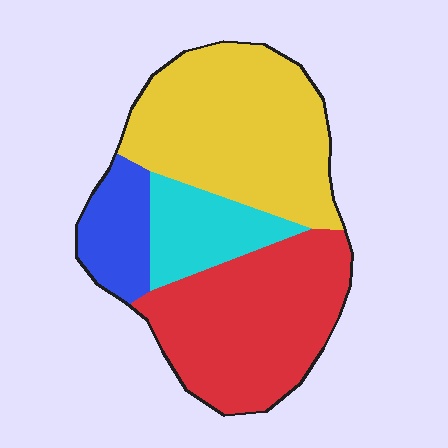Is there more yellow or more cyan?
Yellow.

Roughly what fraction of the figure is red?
Red takes up about three eighths (3/8) of the figure.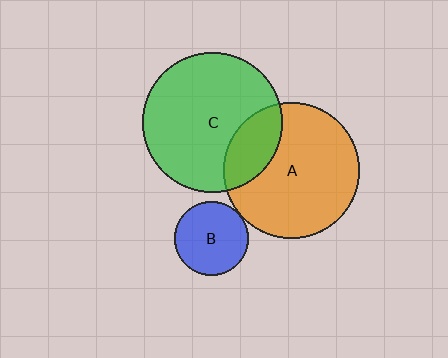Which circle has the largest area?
Circle C (green).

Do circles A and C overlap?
Yes.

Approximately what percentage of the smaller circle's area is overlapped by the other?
Approximately 20%.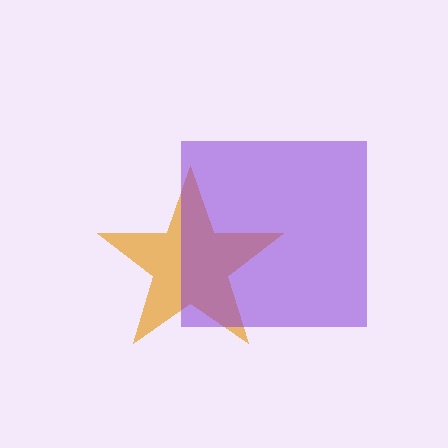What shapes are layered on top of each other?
The layered shapes are: an orange star, a purple square.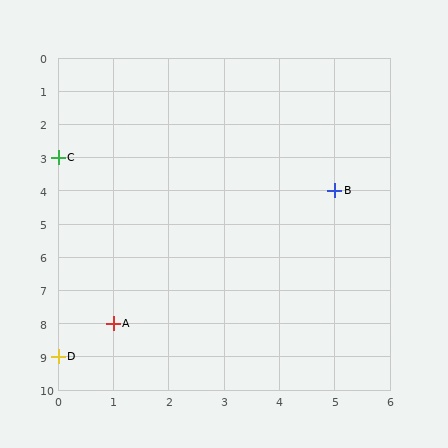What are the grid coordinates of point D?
Point D is at grid coordinates (0, 9).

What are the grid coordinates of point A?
Point A is at grid coordinates (1, 8).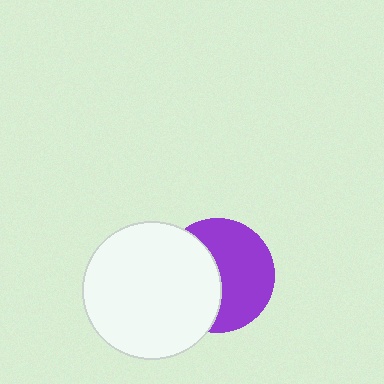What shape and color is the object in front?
The object in front is a white circle.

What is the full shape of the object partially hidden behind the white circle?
The partially hidden object is a purple circle.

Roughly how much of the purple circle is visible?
About half of it is visible (roughly 56%).